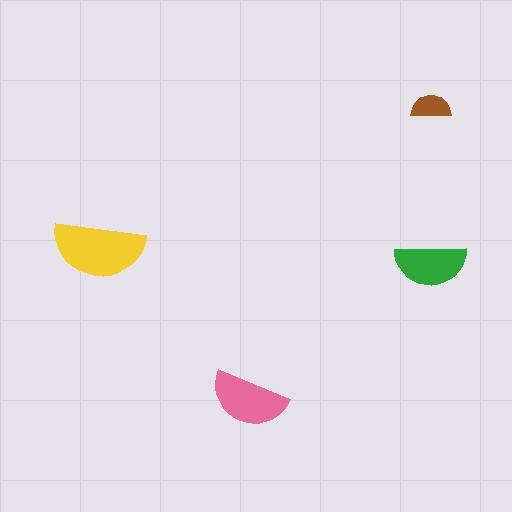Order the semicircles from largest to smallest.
the yellow one, the pink one, the green one, the brown one.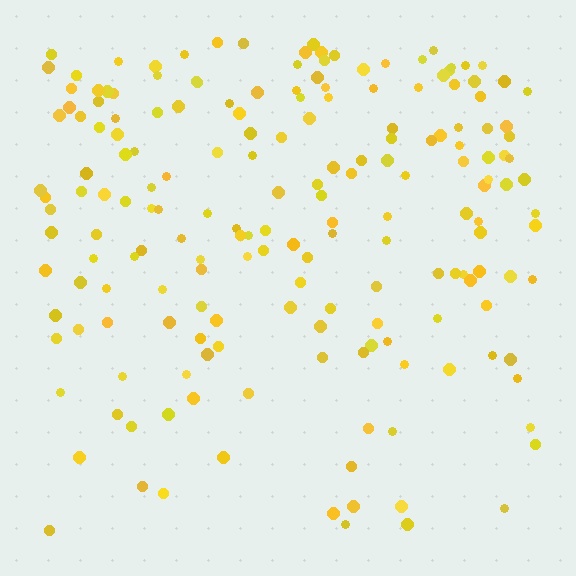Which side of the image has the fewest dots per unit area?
The bottom.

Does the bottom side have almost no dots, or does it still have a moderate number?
Still a moderate number, just noticeably fewer than the top.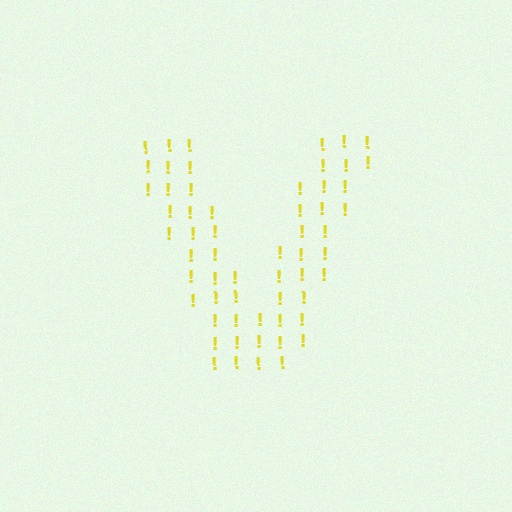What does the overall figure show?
The overall figure shows the letter V.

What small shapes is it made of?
It is made of small exclamation marks.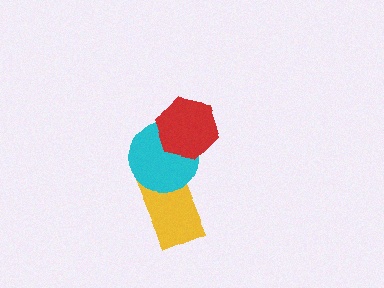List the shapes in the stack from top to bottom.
From top to bottom: the red hexagon, the cyan circle, the yellow rectangle.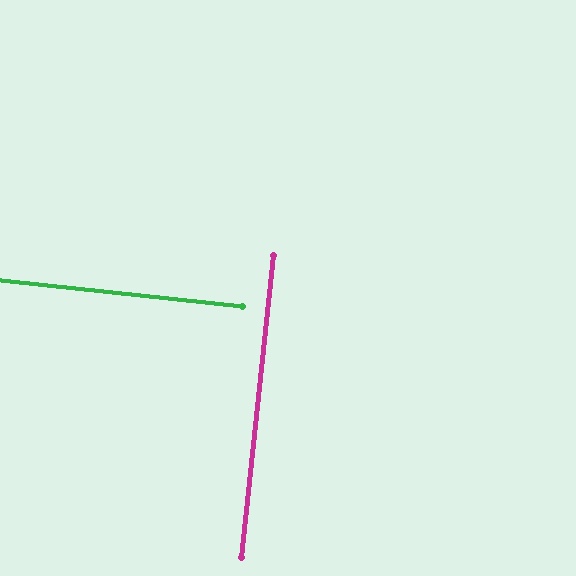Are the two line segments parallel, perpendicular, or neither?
Perpendicular — they meet at approximately 90°.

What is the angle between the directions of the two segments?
Approximately 90 degrees.